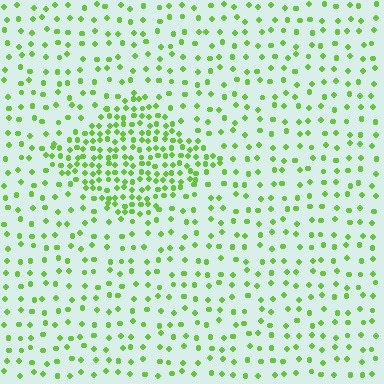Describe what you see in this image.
The image contains small lime elements arranged at two different densities. A diamond-shaped region is visible where the elements are more densely packed than the surrounding area.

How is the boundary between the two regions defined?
The boundary is defined by a change in element density (approximately 2.5x ratio). All elements are the same color, size, and shape.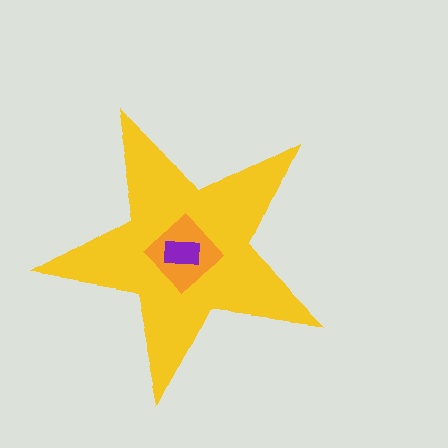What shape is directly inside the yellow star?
The orange diamond.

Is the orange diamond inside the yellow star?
Yes.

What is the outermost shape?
The yellow star.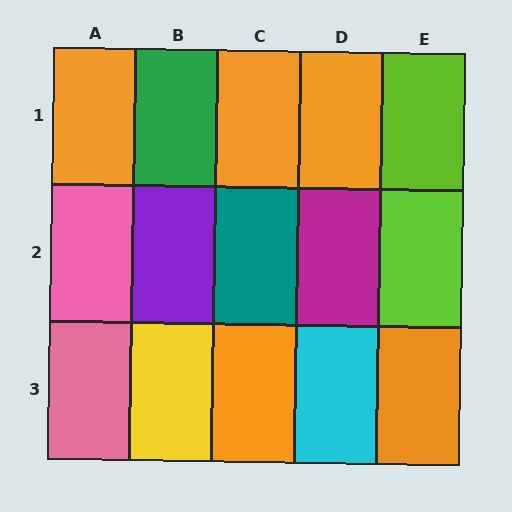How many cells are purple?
1 cell is purple.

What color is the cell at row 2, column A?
Pink.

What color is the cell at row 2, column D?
Magenta.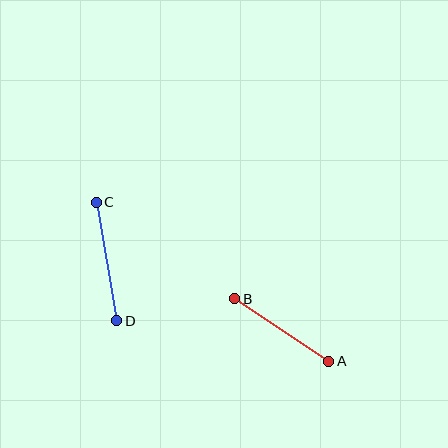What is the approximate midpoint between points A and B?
The midpoint is at approximately (282, 330) pixels.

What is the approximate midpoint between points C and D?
The midpoint is at approximately (106, 261) pixels.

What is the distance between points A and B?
The distance is approximately 113 pixels.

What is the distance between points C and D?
The distance is approximately 121 pixels.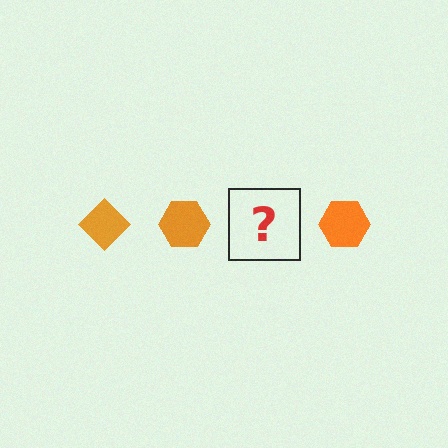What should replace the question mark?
The question mark should be replaced with an orange diamond.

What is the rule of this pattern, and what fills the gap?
The rule is that the pattern cycles through diamond, hexagon shapes in orange. The gap should be filled with an orange diamond.